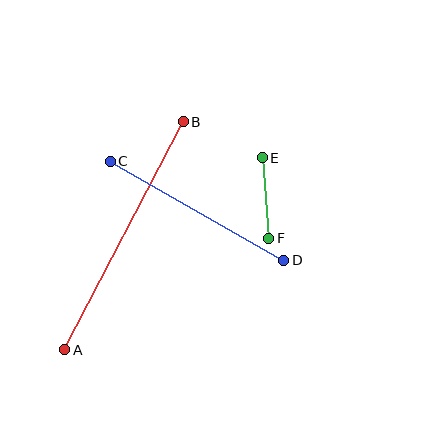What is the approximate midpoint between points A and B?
The midpoint is at approximately (124, 236) pixels.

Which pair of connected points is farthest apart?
Points A and B are farthest apart.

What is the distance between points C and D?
The distance is approximately 200 pixels.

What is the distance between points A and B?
The distance is approximately 257 pixels.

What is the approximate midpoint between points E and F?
The midpoint is at approximately (266, 198) pixels.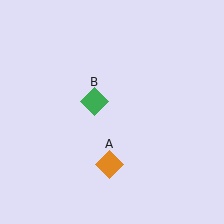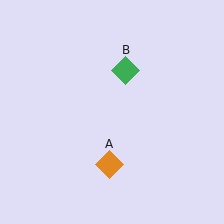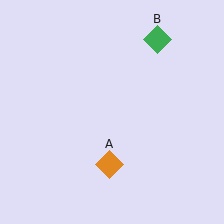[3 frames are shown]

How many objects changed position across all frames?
1 object changed position: green diamond (object B).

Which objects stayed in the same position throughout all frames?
Orange diamond (object A) remained stationary.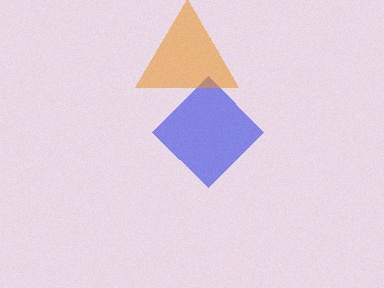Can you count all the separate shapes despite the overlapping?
Yes, there are 2 separate shapes.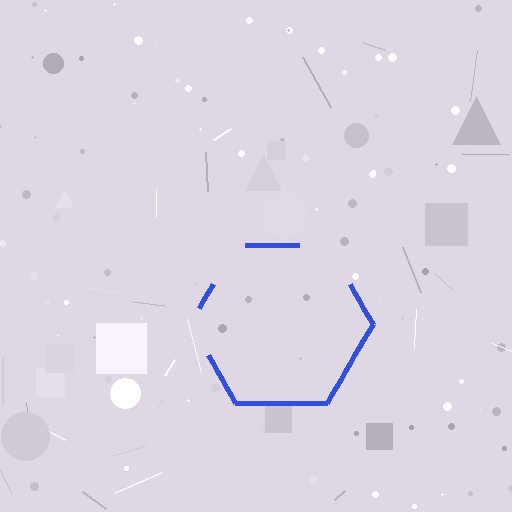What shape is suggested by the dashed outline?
The dashed outline suggests a hexagon.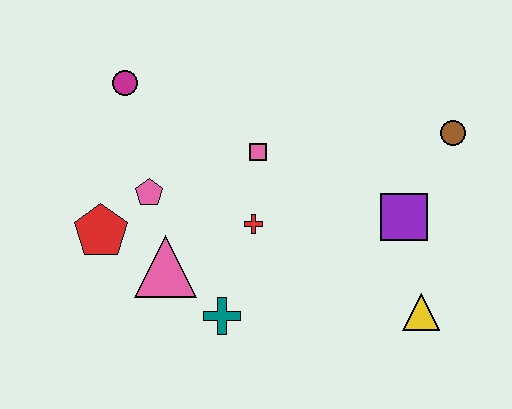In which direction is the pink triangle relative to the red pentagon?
The pink triangle is to the right of the red pentagon.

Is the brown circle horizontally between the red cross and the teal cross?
No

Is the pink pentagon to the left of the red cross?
Yes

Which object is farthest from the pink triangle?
The brown circle is farthest from the pink triangle.